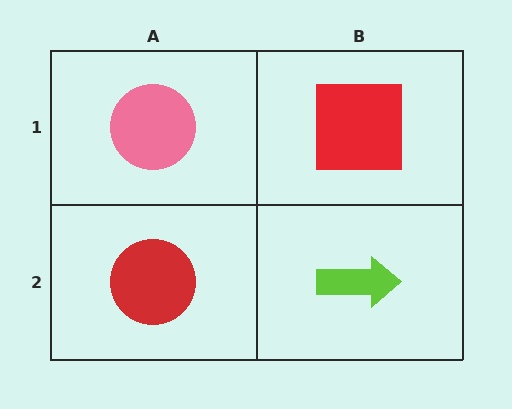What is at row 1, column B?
A red square.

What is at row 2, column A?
A red circle.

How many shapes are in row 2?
2 shapes.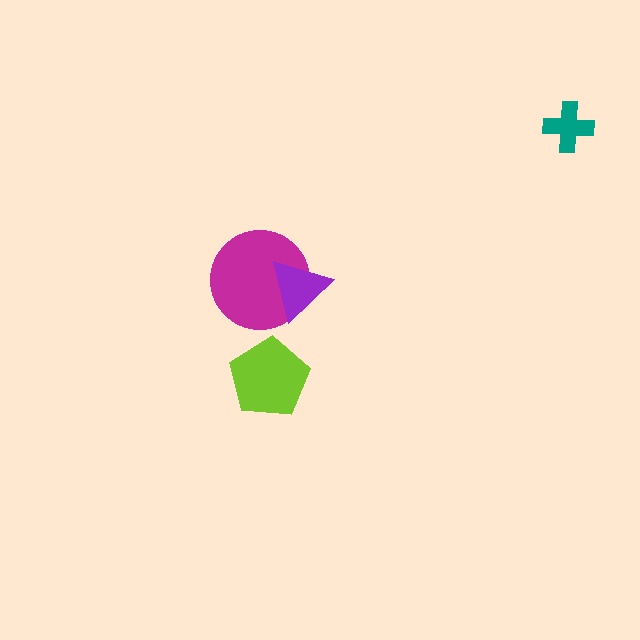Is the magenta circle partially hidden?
Yes, it is partially covered by another shape.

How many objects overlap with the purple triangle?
1 object overlaps with the purple triangle.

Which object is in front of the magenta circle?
The purple triangle is in front of the magenta circle.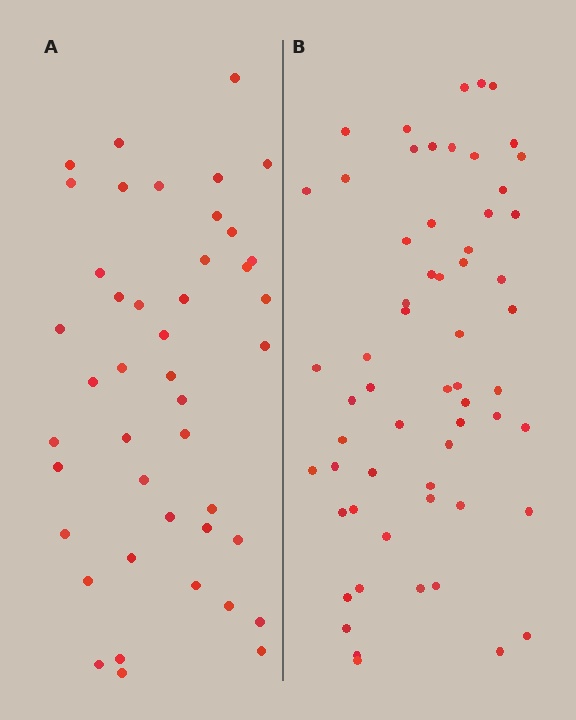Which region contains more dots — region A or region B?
Region B (the right region) has more dots.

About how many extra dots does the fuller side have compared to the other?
Region B has approximately 15 more dots than region A.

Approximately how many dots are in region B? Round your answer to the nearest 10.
About 60 dots.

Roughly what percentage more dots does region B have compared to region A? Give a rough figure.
About 35% more.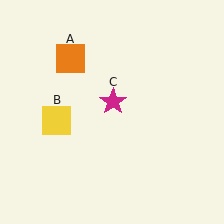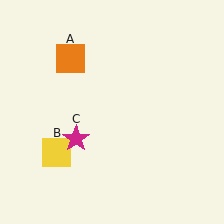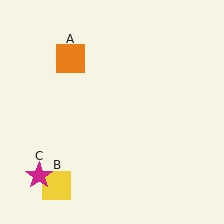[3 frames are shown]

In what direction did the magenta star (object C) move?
The magenta star (object C) moved down and to the left.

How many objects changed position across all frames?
2 objects changed position: yellow square (object B), magenta star (object C).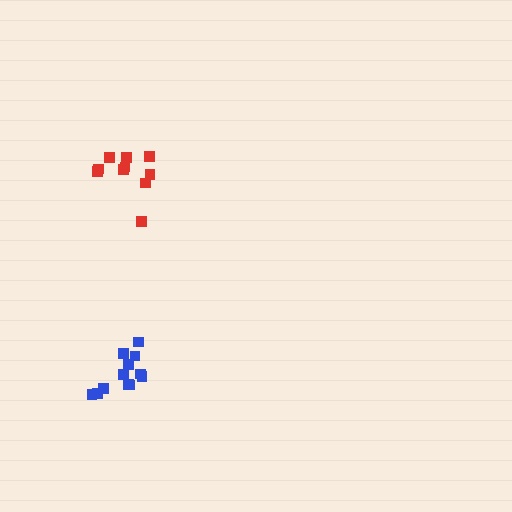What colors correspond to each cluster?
The clusters are colored: red, blue.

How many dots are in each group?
Group 1: 10 dots, Group 2: 12 dots (22 total).